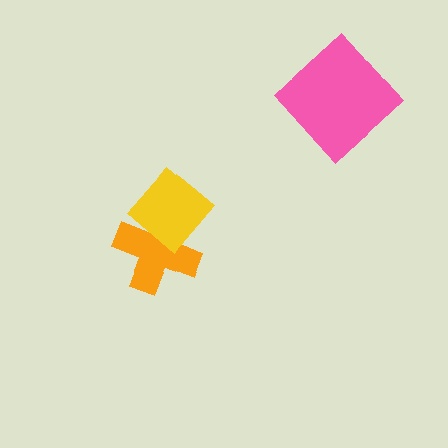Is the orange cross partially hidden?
Yes, it is partially covered by another shape.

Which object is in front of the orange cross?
The yellow diamond is in front of the orange cross.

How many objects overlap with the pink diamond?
0 objects overlap with the pink diamond.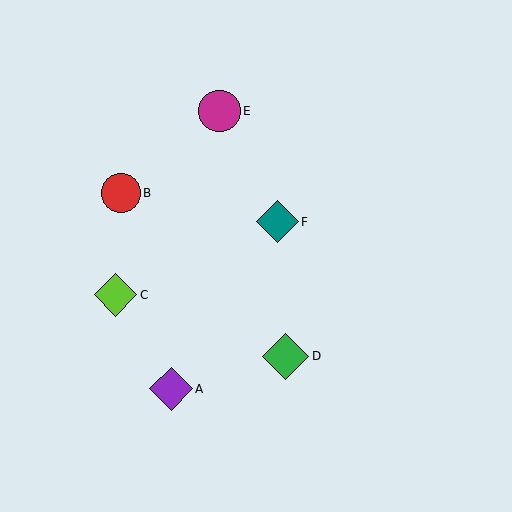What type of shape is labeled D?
Shape D is a green diamond.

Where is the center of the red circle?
The center of the red circle is at (121, 193).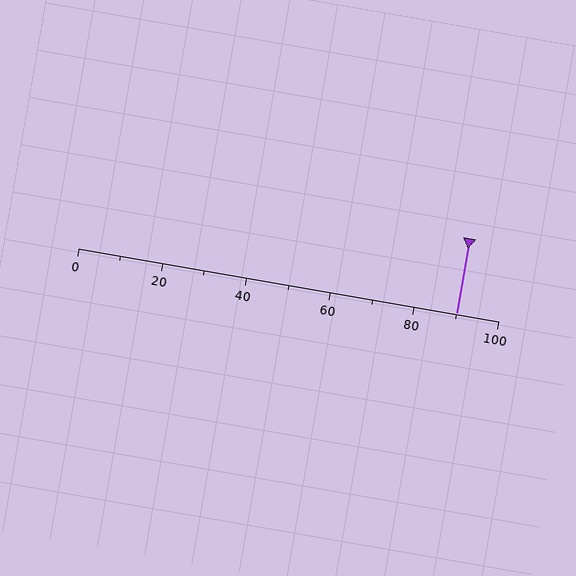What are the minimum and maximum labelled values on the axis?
The axis runs from 0 to 100.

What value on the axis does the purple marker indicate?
The marker indicates approximately 90.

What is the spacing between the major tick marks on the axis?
The major ticks are spaced 20 apart.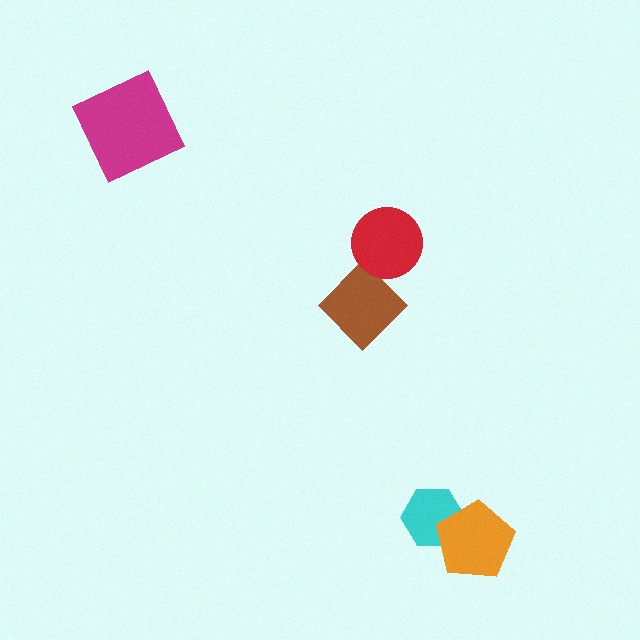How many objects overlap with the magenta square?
0 objects overlap with the magenta square.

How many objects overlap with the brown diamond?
1 object overlaps with the brown diamond.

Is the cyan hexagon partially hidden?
Yes, it is partially covered by another shape.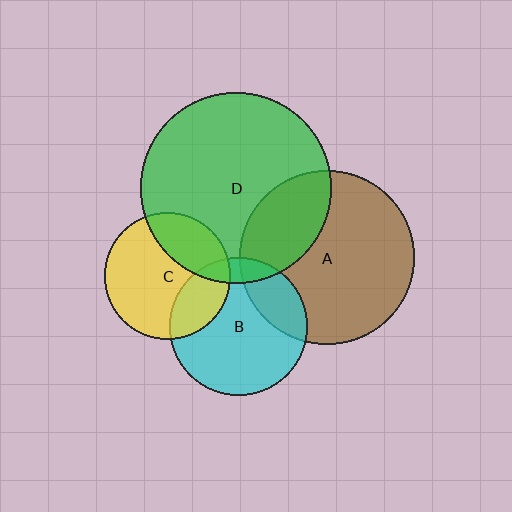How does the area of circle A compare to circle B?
Approximately 1.6 times.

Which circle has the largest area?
Circle D (green).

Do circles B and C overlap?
Yes.